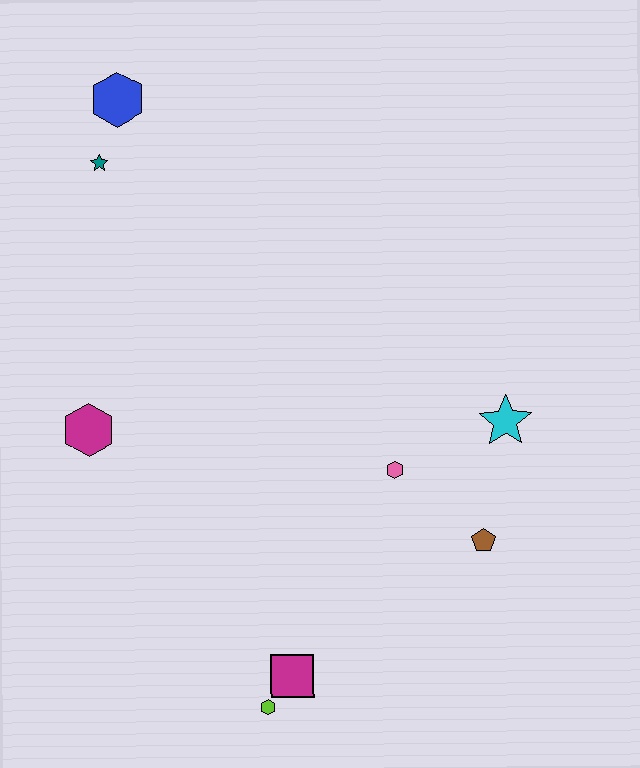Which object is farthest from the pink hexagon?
The blue hexagon is farthest from the pink hexagon.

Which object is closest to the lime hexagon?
The magenta square is closest to the lime hexagon.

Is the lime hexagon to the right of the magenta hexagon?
Yes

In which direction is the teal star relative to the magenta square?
The teal star is above the magenta square.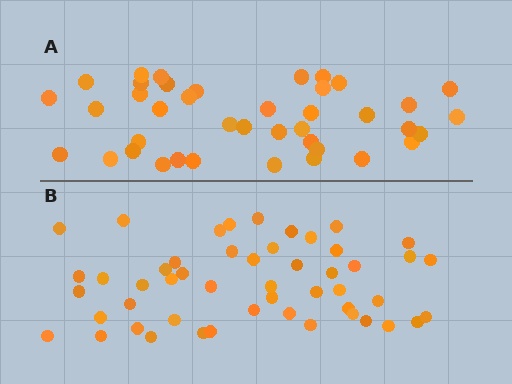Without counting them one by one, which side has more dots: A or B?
Region B (the bottom region) has more dots.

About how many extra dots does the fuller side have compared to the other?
Region B has roughly 10 or so more dots than region A.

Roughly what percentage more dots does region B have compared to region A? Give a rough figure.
About 25% more.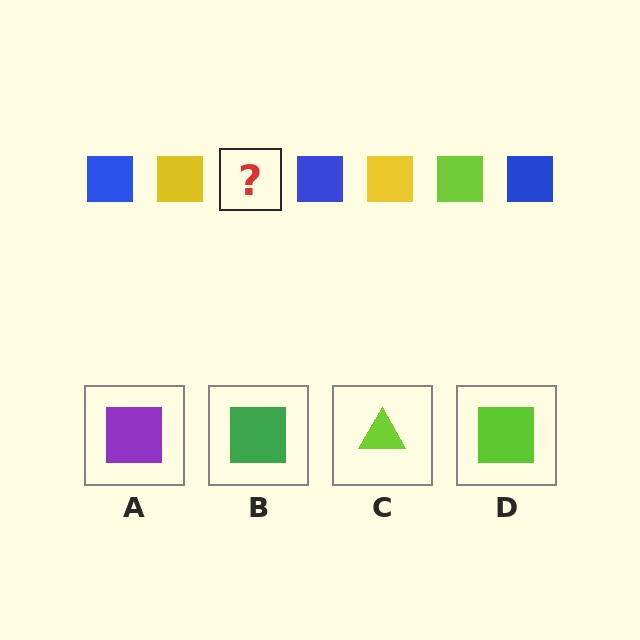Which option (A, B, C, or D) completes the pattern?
D.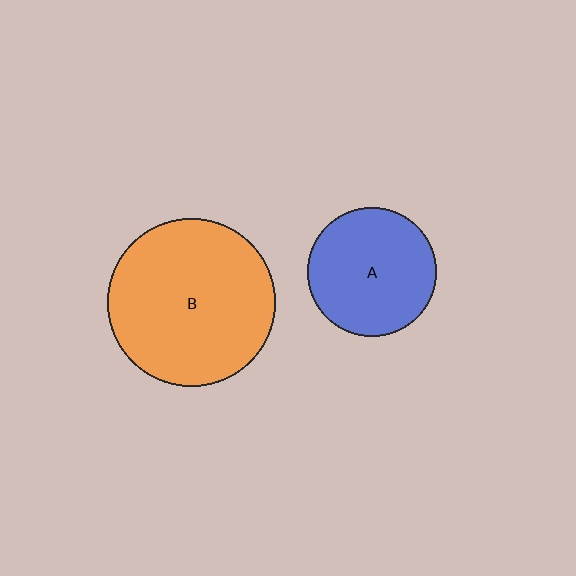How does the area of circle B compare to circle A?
Approximately 1.7 times.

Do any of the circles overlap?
No, none of the circles overlap.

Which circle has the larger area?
Circle B (orange).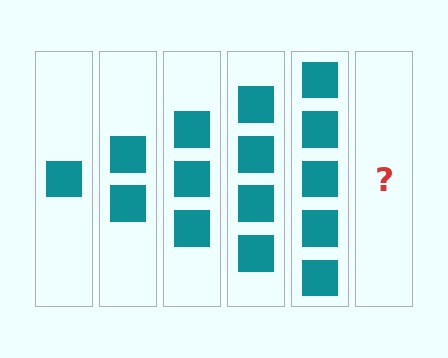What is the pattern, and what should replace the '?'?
The pattern is that each step adds one more square. The '?' should be 6 squares.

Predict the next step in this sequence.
The next step is 6 squares.